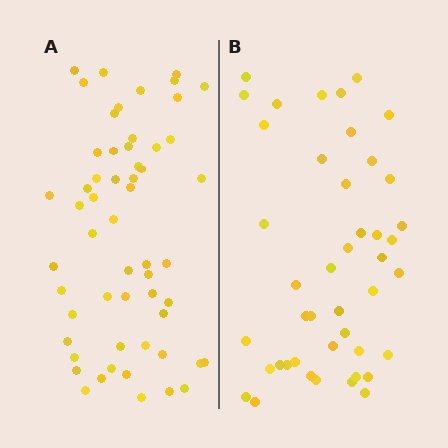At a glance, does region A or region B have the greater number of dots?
Region A (the left region) has more dots.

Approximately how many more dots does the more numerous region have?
Region A has roughly 12 or so more dots than region B.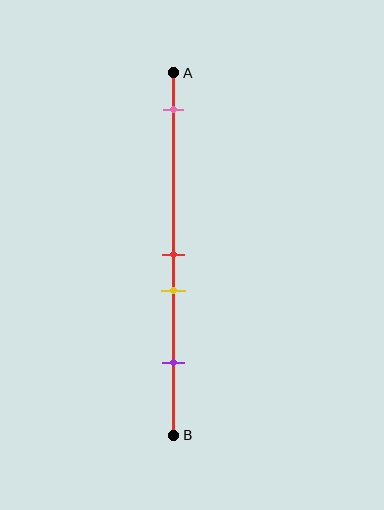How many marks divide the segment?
There are 4 marks dividing the segment.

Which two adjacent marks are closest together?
The red and yellow marks are the closest adjacent pair.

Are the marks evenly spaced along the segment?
No, the marks are not evenly spaced.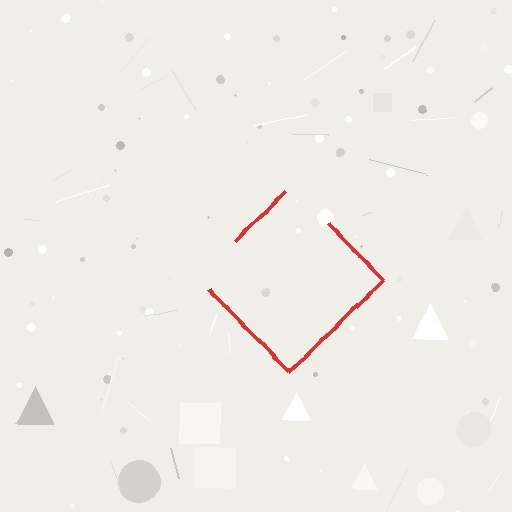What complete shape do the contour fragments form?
The contour fragments form a diamond.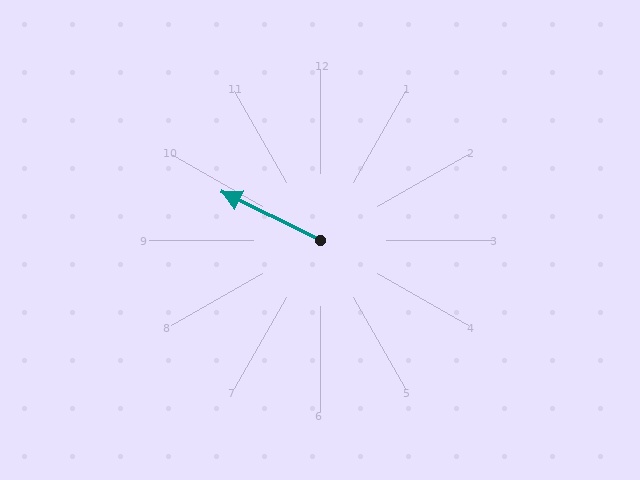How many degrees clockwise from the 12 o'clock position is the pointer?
Approximately 296 degrees.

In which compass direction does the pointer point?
Northwest.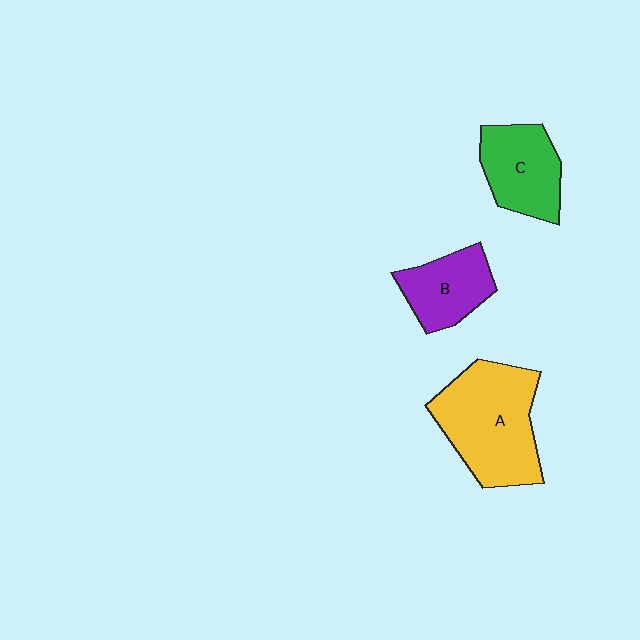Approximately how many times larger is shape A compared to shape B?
Approximately 1.9 times.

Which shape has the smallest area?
Shape B (purple).